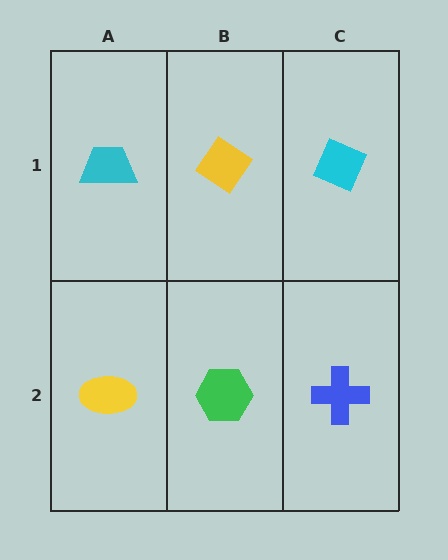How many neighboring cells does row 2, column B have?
3.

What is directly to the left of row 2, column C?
A green hexagon.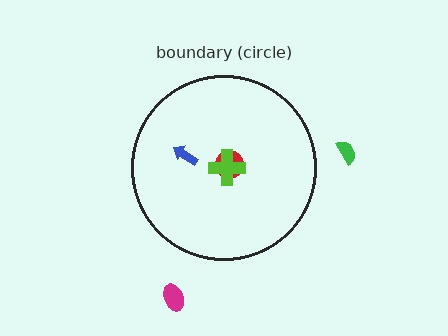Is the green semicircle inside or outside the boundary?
Outside.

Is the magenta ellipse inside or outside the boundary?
Outside.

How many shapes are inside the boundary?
3 inside, 2 outside.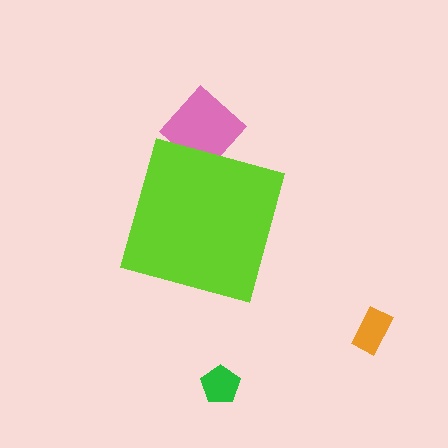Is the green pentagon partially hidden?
No, the green pentagon is fully visible.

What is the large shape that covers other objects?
A lime diamond.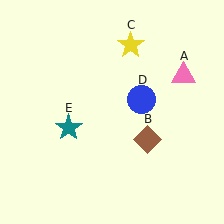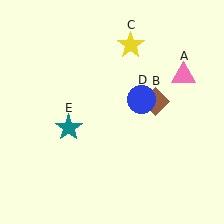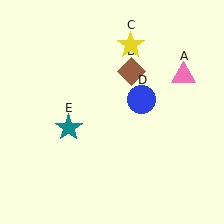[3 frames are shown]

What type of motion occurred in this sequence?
The brown diamond (object B) rotated counterclockwise around the center of the scene.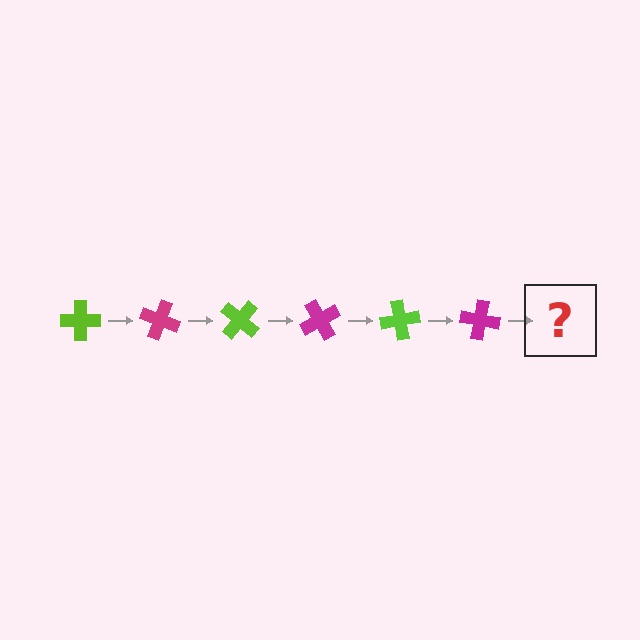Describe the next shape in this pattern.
It should be a lime cross, rotated 120 degrees from the start.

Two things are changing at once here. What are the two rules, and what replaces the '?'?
The two rules are that it rotates 20 degrees each step and the color cycles through lime and magenta. The '?' should be a lime cross, rotated 120 degrees from the start.